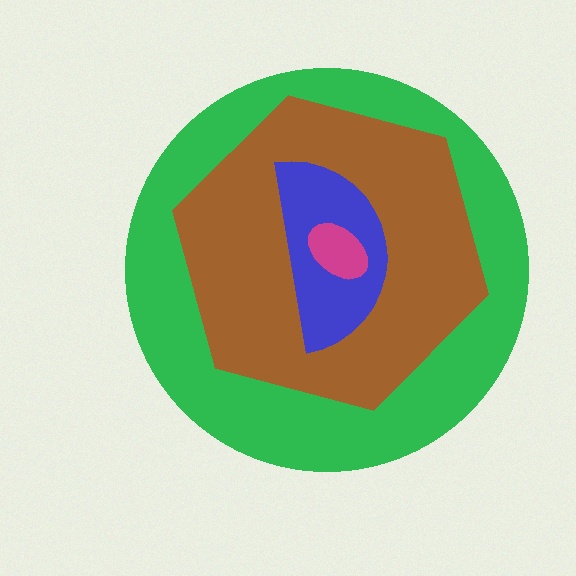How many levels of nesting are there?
4.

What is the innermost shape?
The magenta ellipse.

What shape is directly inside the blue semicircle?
The magenta ellipse.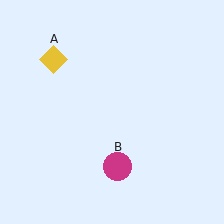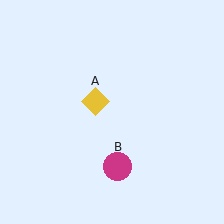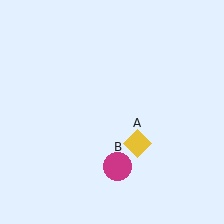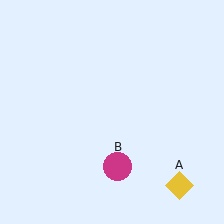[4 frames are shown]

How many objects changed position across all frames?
1 object changed position: yellow diamond (object A).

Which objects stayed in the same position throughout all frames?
Magenta circle (object B) remained stationary.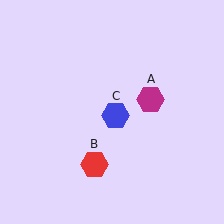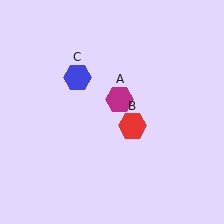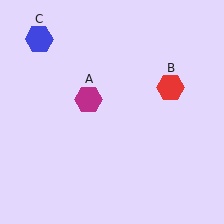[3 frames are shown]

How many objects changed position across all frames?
3 objects changed position: magenta hexagon (object A), red hexagon (object B), blue hexagon (object C).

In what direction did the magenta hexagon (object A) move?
The magenta hexagon (object A) moved left.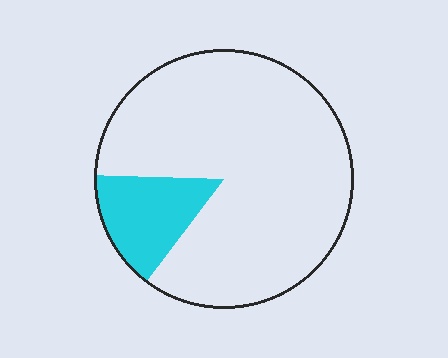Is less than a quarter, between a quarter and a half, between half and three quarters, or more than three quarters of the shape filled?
Less than a quarter.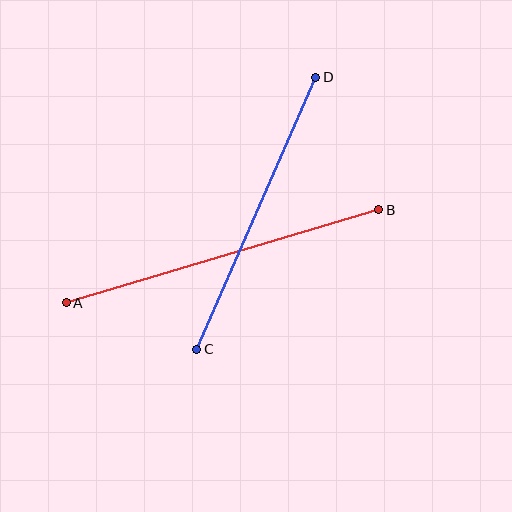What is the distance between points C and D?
The distance is approximately 297 pixels.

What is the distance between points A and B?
The distance is approximately 326 pixels.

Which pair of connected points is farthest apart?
Points A and B are farthest apart.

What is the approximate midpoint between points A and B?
The midpoint is at approximately (223, 256) pixels.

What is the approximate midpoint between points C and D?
The midpoint is at approximately (256, 213) pixels.